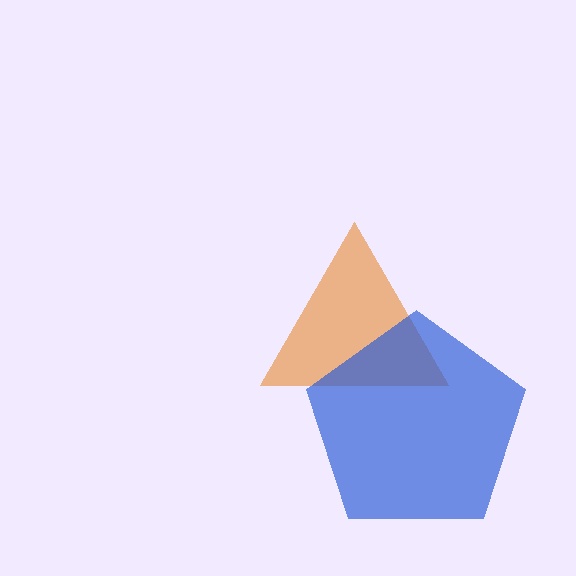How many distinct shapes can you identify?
There are 2 distinct shapes: an orange triangle, a blue pentagon.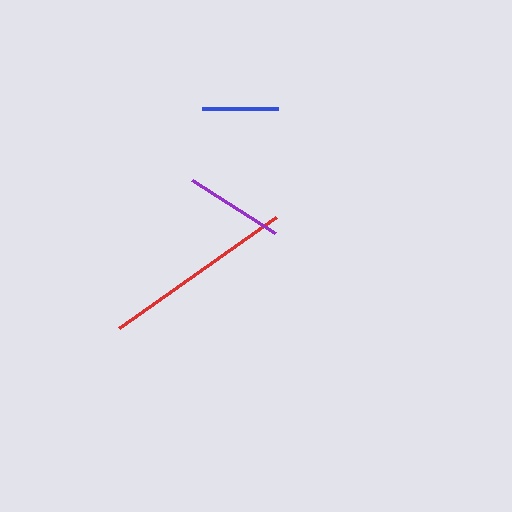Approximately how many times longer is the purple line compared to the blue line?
The purple line is approximately 1.3 times the length of the blue line.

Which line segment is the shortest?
The blue line is the shortest at approximately 76 pixels.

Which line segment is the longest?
The red line is the longest at approximately 192 pixels.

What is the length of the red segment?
The red segment is approximately 192 pixels long.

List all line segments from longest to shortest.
From longest to shortest: red, purple, blue.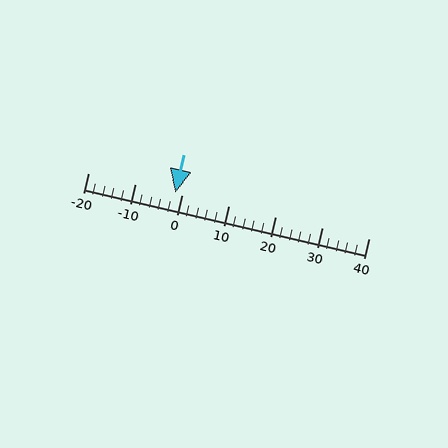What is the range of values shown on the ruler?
The ruler shows values from -20 to 40.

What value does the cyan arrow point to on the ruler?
The cyan arrow points to approximately -1.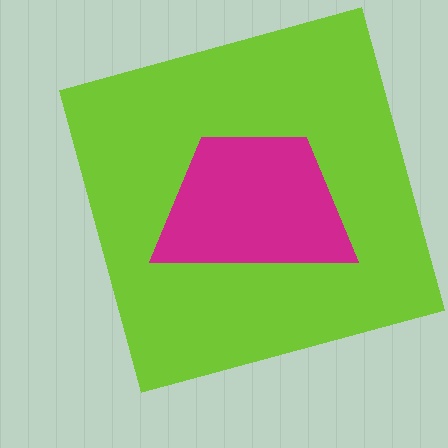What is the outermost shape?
The lime square.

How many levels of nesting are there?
2.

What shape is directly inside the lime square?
The magenta trapezoid.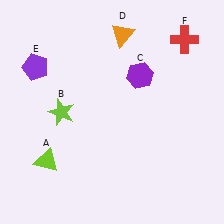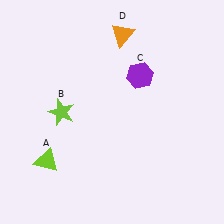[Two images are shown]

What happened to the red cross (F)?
The red cross (F) was removed in Image 2. It was in the top-right area of Image 1.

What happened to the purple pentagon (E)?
The purple pentagon (E) was removed in Image 2. It was in the top-left area of Image 1.